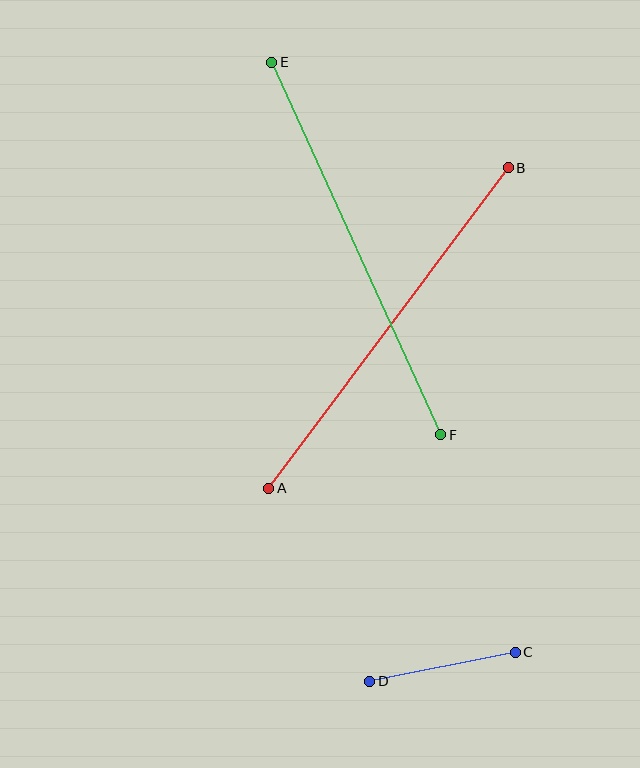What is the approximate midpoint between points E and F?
The midpoint is at approximately (356, 248) pixels.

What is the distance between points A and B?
The distance is approximately 400 pixels.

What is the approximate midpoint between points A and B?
The midpoint is at approximately (389, 328) pixels.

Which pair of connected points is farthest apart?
Points E and F are farthest apart.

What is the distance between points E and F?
The distance is approximately 409 pixels.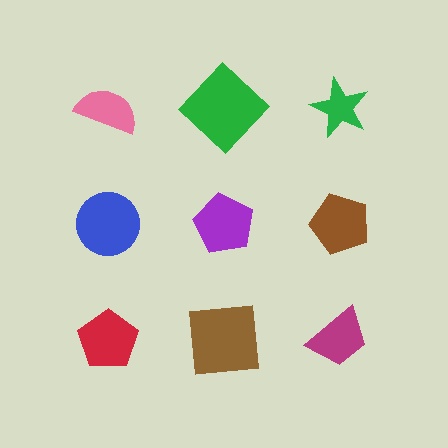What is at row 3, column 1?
A red pentagon.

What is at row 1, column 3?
A green star.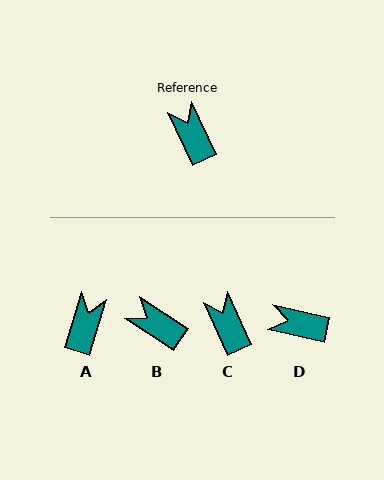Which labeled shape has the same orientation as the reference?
C.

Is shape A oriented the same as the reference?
No, it is off by about 42 degrees.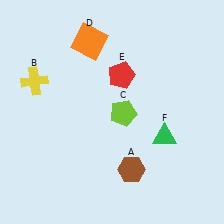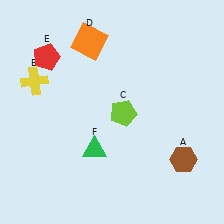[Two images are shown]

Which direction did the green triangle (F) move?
The green triangle (F) moved left.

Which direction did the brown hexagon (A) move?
The brown hexagon (A) moved right.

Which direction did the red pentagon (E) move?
The red pentagon (E) moved left.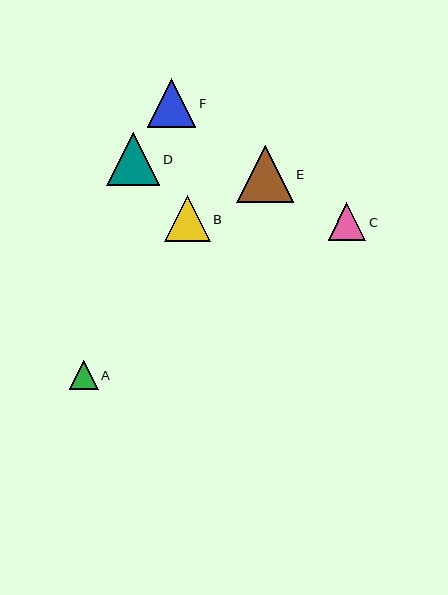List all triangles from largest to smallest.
From largest to smallest: E, D, F, B, C, A.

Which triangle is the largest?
Triangle E is the largest with a size of approximately 57 pixels.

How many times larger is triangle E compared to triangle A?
Triangle E is approximately 2.0 times the size of triangle A.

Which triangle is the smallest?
Triangle A is the smallest with a size of approximately 29 pixels.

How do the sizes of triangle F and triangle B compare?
Triangle F and triangle B are approximately the same size.